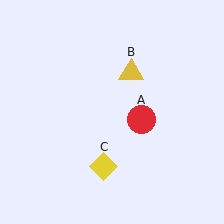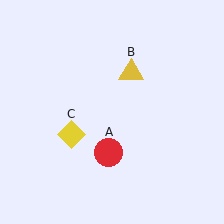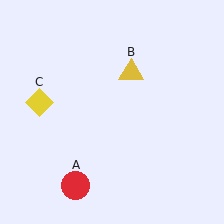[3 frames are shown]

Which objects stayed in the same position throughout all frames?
Yellow triangle (object B) remained stationary.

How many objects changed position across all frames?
2 objects changed position: red circle (object A), yellow diamond (object C).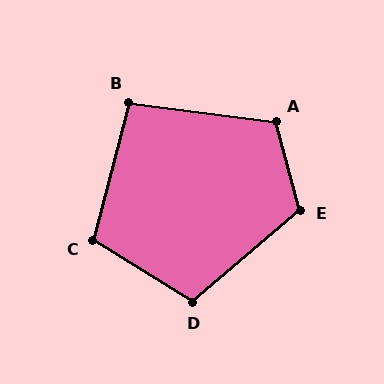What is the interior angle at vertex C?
Approximately 107 degrees (obtuse).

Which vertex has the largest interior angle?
E, at approximately 115 degrees.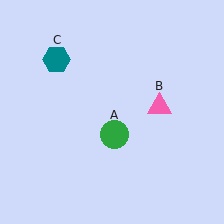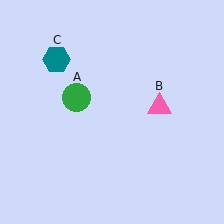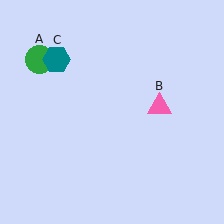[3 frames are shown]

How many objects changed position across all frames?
1 object changed position: green circle (object A).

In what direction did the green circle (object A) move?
The green circle (object A) moved up and to the left.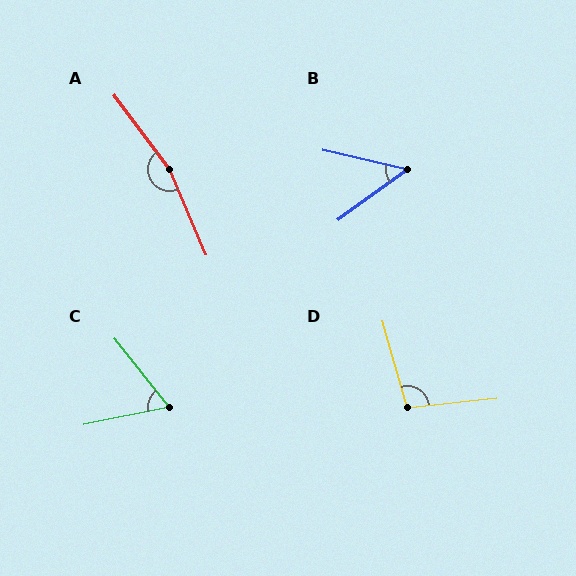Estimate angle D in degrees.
Approximately 100 degrees.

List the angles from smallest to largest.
B (49°), C (63°), D (100°), A (166°).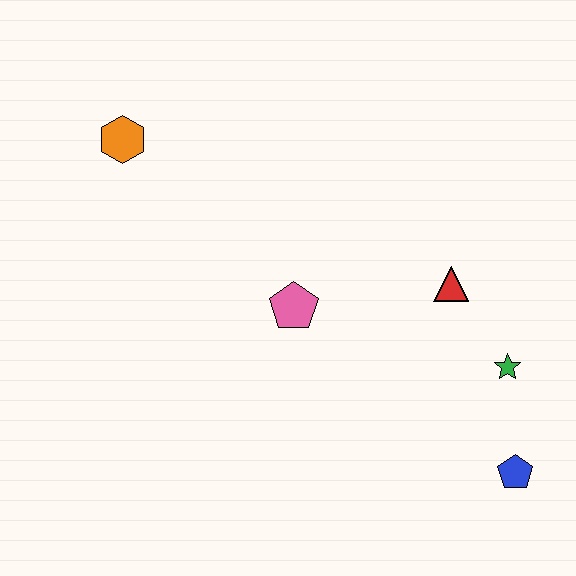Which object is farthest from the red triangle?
The orange hexagon is farthest from the red triangle.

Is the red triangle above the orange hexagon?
No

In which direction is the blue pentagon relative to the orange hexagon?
The blue pentagon is to the right of the orange hexagon.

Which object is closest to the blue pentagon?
The green star is closest to the blue pentagon.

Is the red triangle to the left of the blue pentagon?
Yes